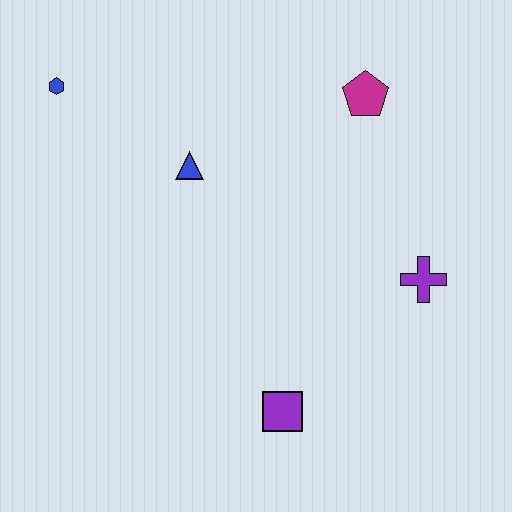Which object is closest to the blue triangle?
The blue hexagon is closest to the blue triangle.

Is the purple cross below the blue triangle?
Yes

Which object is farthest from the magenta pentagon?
The purple square is farthest from the magenta pentagon.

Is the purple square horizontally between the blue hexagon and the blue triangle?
No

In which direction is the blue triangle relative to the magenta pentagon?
The blue triangle is to the left of the magenta pentagon.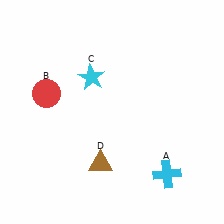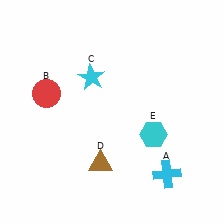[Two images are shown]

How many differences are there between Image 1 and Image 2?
There is 1 difference between the two images.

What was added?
A cyan hexagon (E) was added in Image 2.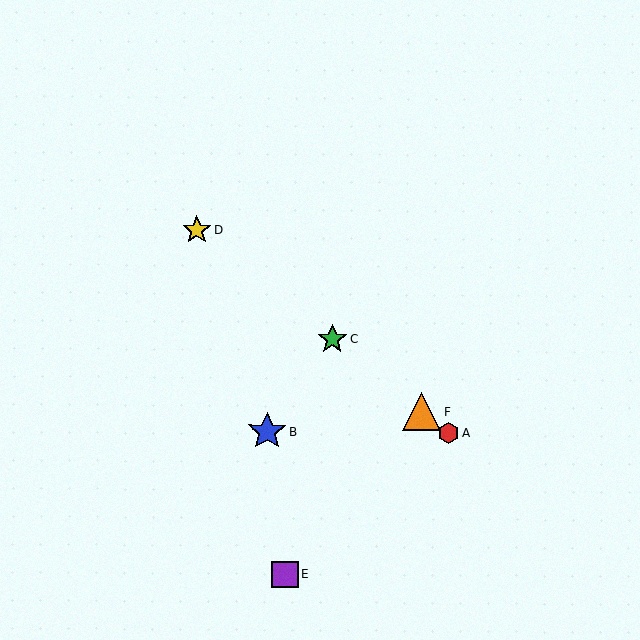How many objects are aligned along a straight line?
4 objects (A, C, D, F) are aligned along a straight line.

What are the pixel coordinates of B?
Object B is at (267, 431).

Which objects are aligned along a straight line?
Objects A, C, D, F are aligned along a straight line.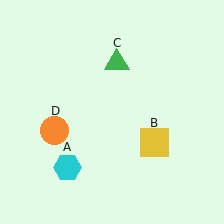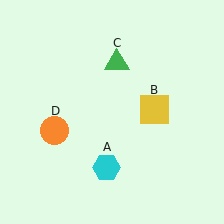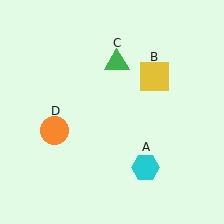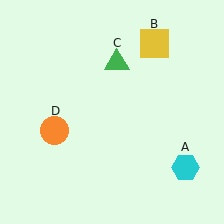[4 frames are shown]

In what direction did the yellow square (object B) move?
The yellow square (object B) moved up.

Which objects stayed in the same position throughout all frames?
Green triangle (object C) and orange circle (object D) remained stationary.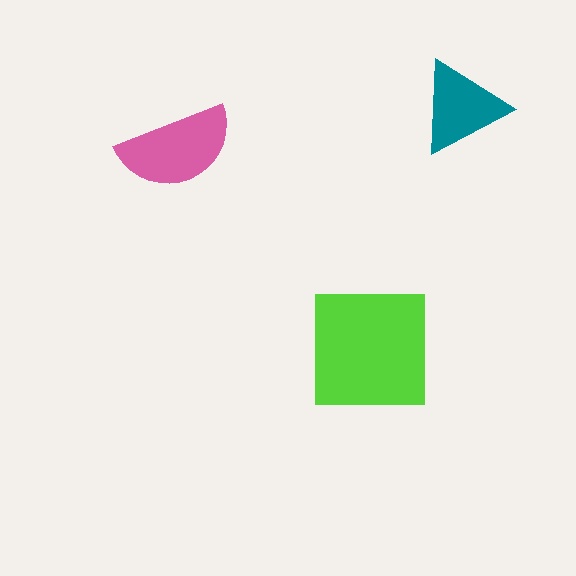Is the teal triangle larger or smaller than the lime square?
Smaller.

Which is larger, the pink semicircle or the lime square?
The lime square.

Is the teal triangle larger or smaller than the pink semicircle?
Smaller.